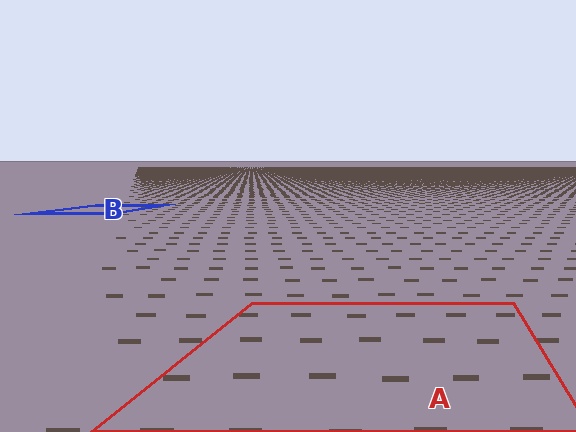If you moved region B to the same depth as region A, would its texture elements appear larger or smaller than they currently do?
They would appear larger. At a closer depth, the same texture elements are projected at a bigger on-screen size.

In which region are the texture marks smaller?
The texture marks are smaller in region B, because it is farther away.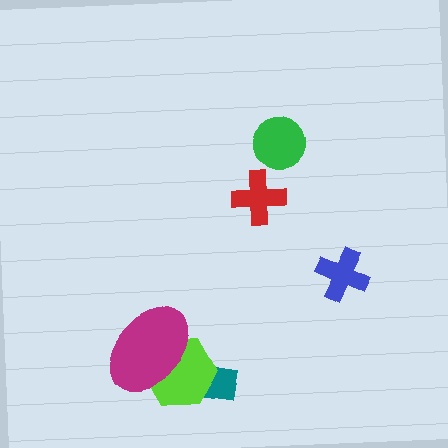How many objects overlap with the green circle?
0 objects overlap with the green circle.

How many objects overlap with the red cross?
0 objects overlap with the red cross.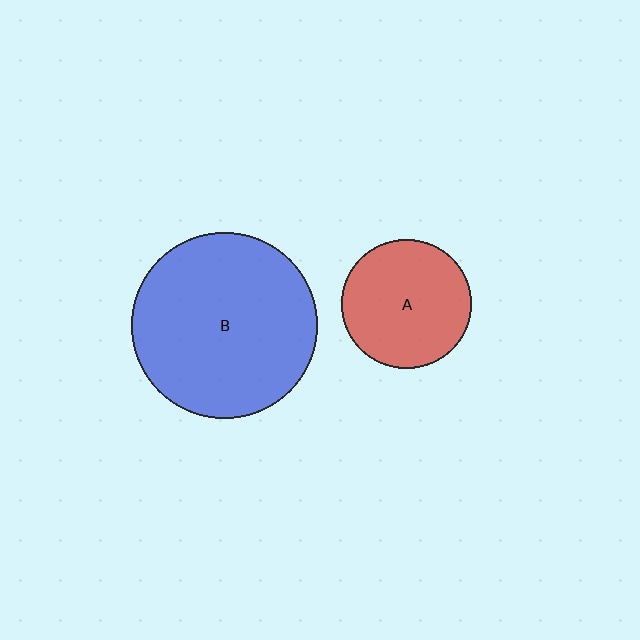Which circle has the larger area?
Circle B (blue).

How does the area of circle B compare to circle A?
Approximately 2.1 times.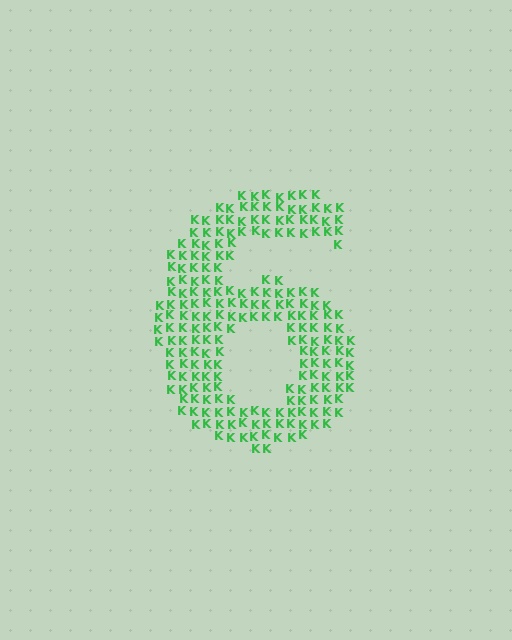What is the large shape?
The large shape is the digit 6.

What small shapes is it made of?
It is made of small letter K's.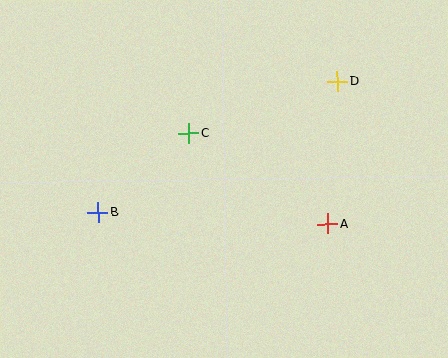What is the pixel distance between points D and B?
The distance between D and B is 272 pixels.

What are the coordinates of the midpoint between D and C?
The midpoint between D and C is at (263, 107).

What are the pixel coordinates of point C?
Point C is at (189, 133).